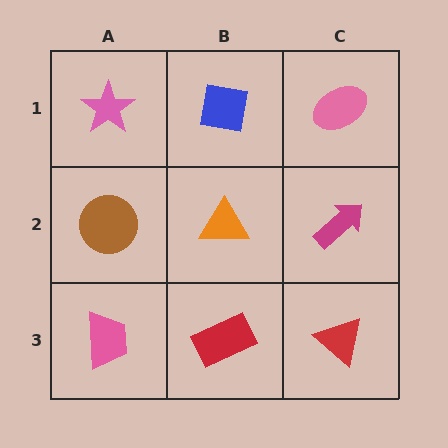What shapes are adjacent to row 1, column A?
A brown circle (row 2, column A), a blue square (row 1, column B).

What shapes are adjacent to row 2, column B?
A blue square (row 1, column B), a red rectangle (row 3, column B), a brown circle (row 2, column A), a magenta arrow (row 2, column C).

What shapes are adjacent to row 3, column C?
A magenta arrow (row 2, column C), a red rectangle (row 3, column B).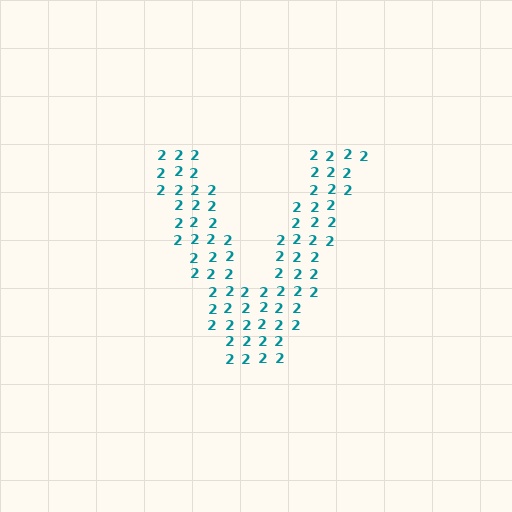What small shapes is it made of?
It is made of small digit 2's.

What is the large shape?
The large shape is the letter V.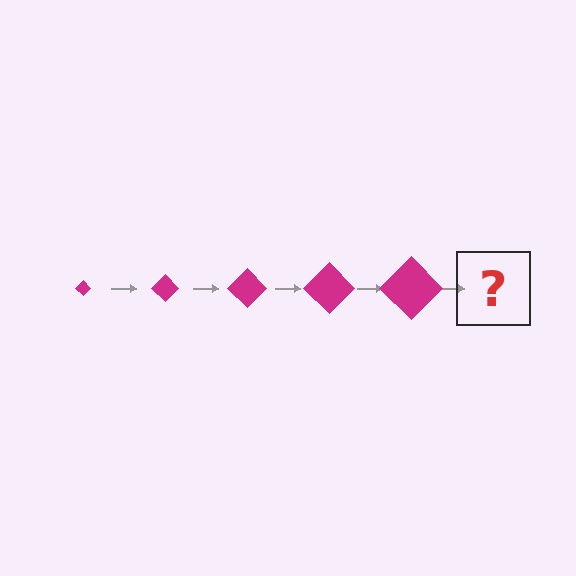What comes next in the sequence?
The next element should be a magenta diamond, larger than the previous one.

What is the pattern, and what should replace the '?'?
The pattern is that the diamond gets progressively larger each step. The '?' should be a magenta diamond, larger than the previous one.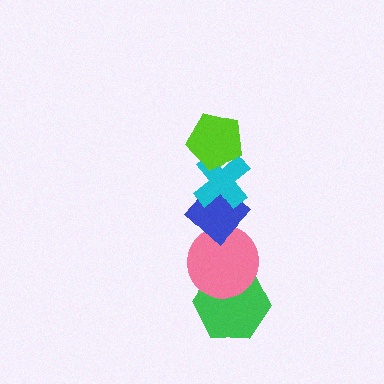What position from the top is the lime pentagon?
The lime pentagon is 1st from the top.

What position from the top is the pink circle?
The pink circle is 4th from the top.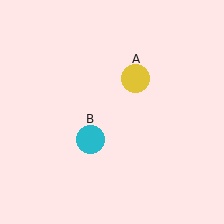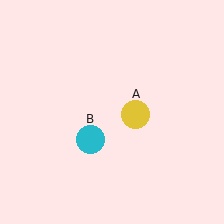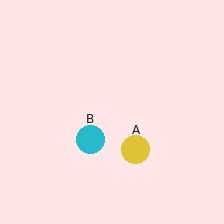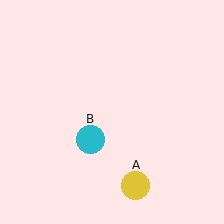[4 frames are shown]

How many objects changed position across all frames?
1 object changed position: yellow circle (object A).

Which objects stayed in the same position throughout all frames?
Cyan circle (object B) remained stationary.